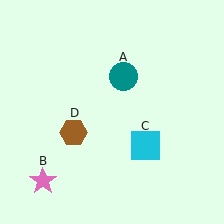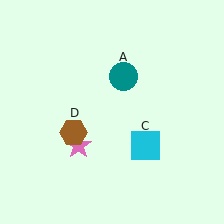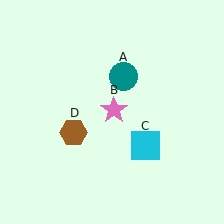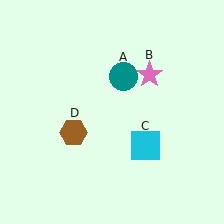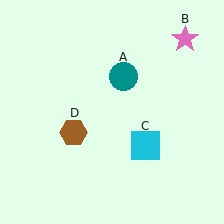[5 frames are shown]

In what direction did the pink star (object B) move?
The pink star (object B) moved up and to the right.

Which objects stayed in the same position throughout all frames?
Teal circle (object A) and cyan square (object C) and brown hexagon (object D) remained stationary.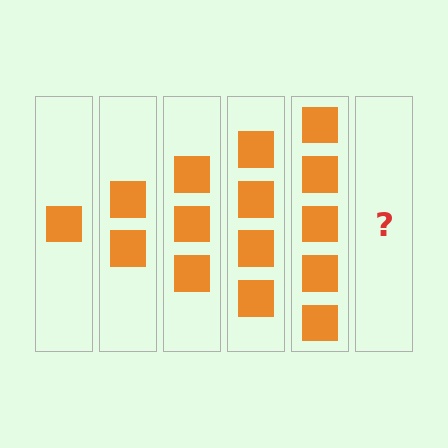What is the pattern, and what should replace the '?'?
The pattern is that each step adds one more square. The '?' should be 6 squares.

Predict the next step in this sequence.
The next step is 6 squares.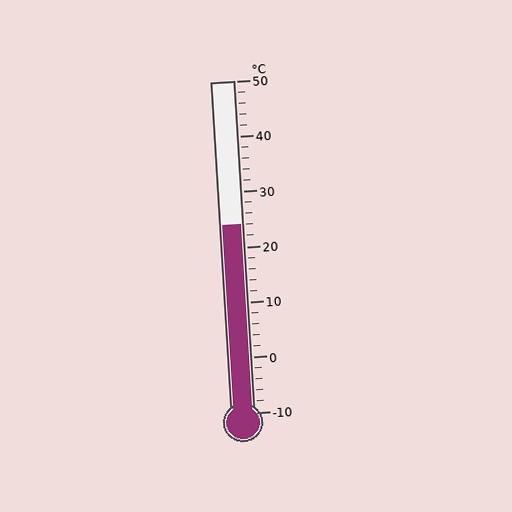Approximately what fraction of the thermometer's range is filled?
The thermometer is filled to approximately 55% of its range.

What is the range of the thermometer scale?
The thermometer scale ranges from -10°C to 50°C.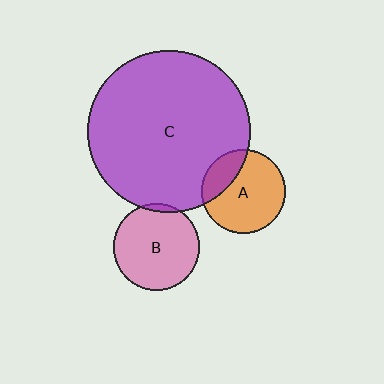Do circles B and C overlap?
Yes.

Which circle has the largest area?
Circle C (purple).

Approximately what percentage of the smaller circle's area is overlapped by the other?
Approximately 5%.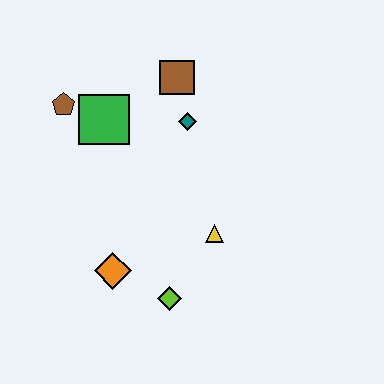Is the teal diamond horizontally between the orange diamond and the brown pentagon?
No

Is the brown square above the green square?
Yes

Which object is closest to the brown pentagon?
The green square is closest to the brown pentagon.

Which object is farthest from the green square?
The lime diamond is farthest from the green square.